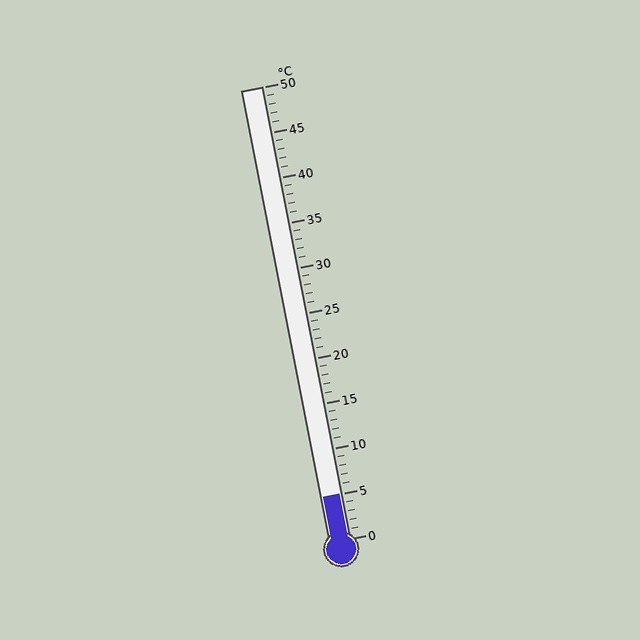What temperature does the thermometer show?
The thermometer shows approximately 5°C.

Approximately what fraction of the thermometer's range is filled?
The thermometer is filled to approximately 10% of its range.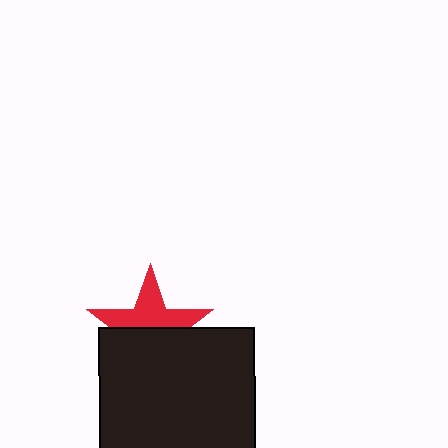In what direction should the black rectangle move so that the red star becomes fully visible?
The black rectangle should move down. That is the shortest direction to clear the overlap and leave the red star fully visible.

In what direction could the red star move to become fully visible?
The red star could move up. That would shift it out from behind the black rectangle entirely.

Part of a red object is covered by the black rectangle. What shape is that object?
It is a star.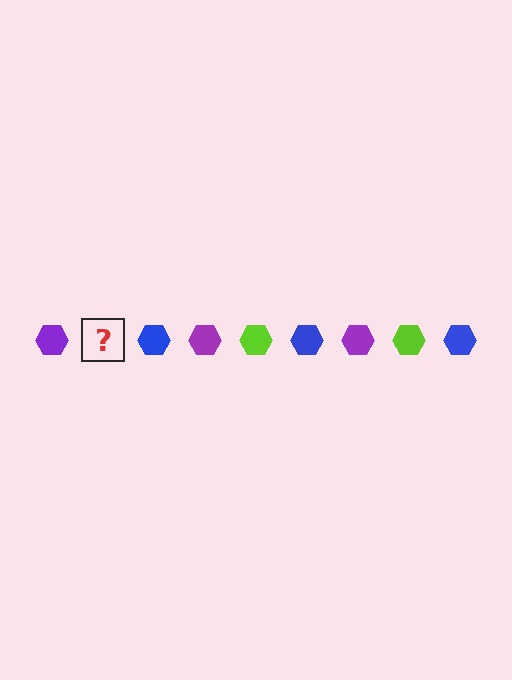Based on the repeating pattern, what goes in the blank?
The blank should be a lime hexagon.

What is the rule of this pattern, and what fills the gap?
The rule is that the pattern cycles through purple, lime, blue hexagons. The gap should be filled with a lime hexagon.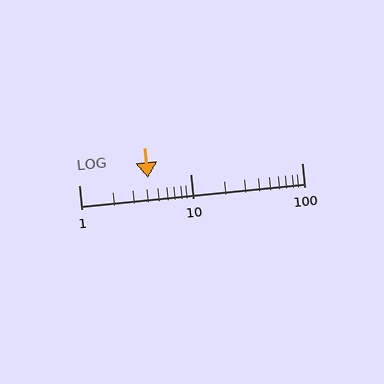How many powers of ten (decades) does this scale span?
The scale spans 2 decades, from 1 to 100.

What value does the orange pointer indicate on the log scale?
The pointer indicates approximately 4.2.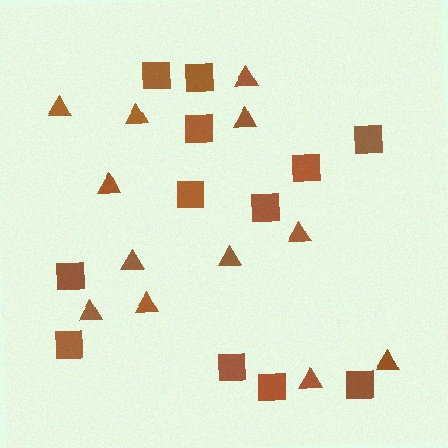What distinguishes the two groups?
There are 2 groups: one group of squares (12) and one group of triangles (12).